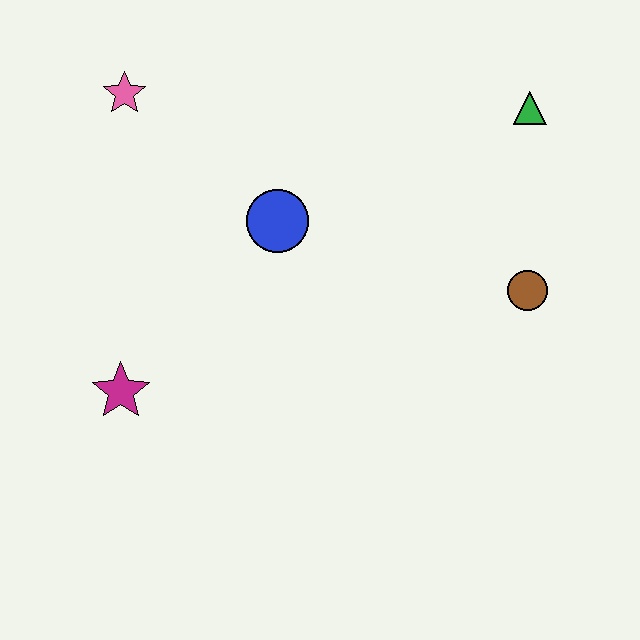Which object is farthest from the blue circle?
The green triangle is farthest from the blue circle.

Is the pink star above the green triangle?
Yes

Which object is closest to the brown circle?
The green triangle is closest to the brown circle.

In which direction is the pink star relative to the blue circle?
The pink star is to the left of the blue circle.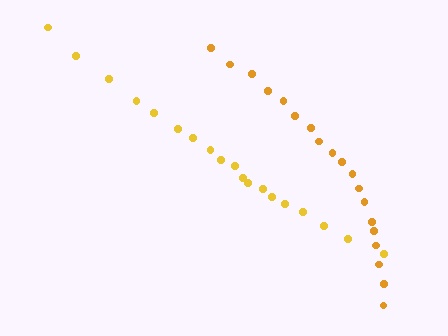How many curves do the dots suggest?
There are 2 distinct paths.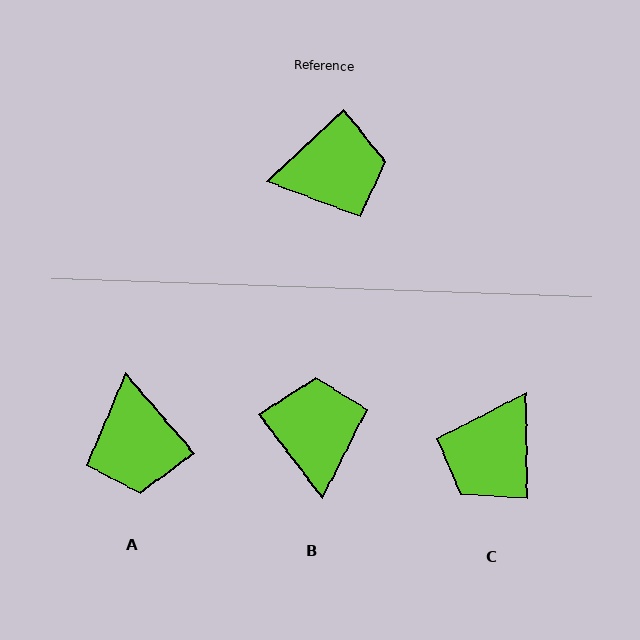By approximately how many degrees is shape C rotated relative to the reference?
Approximately 132 degrees clockwise.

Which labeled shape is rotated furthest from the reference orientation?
C, about 132 degrees away.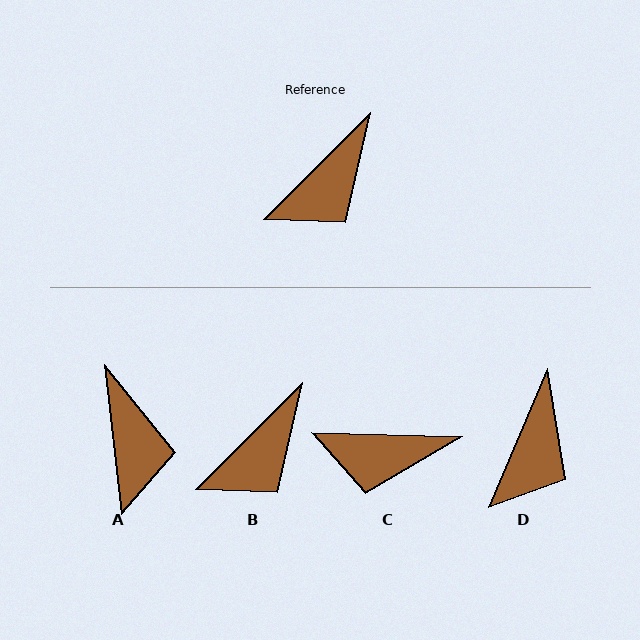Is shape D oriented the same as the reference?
No, it is off by about 22 degrees.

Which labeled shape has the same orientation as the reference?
B.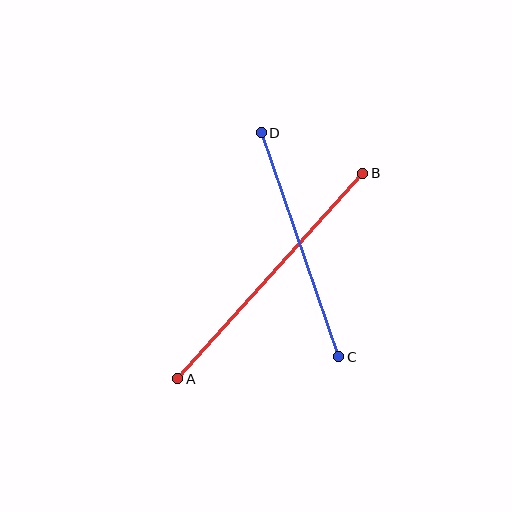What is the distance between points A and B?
The distance is approximately 276 pixels.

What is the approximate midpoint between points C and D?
The midpoint is at approximately (300, 245) pixels.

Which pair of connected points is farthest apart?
Points A and B are farthest apart.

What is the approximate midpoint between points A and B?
The midpoint is at approximately (270, 276) pixels.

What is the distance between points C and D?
The distance is approximately 237 pixels.